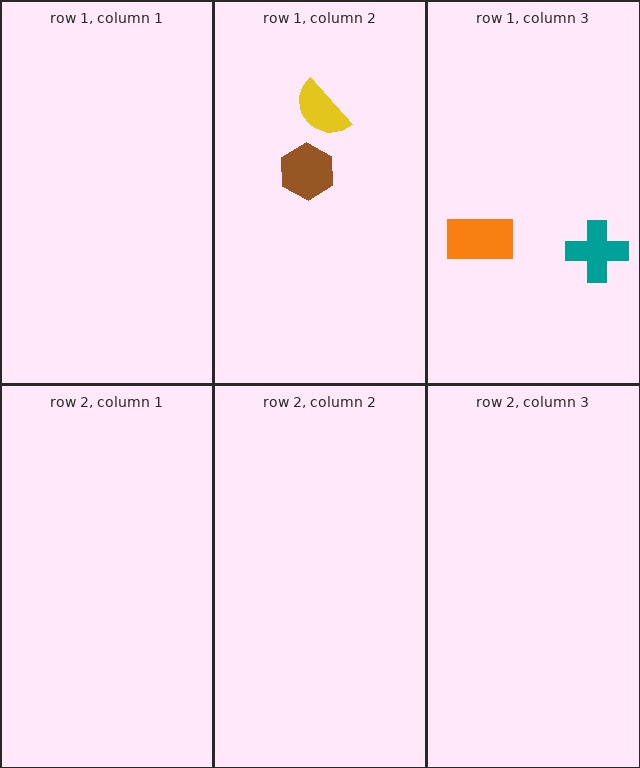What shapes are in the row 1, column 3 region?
The orange rectangle, the teal cross.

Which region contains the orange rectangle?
The row 1, column 3 region.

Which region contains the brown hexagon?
The row 1, column 2 region.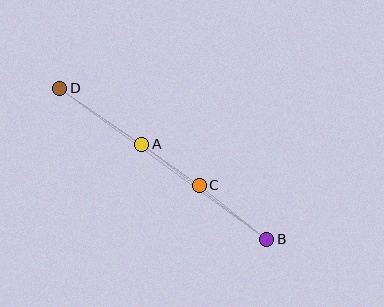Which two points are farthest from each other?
Points B and D are farthest from each other.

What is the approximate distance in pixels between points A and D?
The distance between A and D is approximately 99 pixels.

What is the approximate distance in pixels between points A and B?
The distance between A and B is approximately 157 pixels.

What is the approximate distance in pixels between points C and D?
The distance between C and D is approximately 170 pixels.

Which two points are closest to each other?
Points A and C are closest to each other.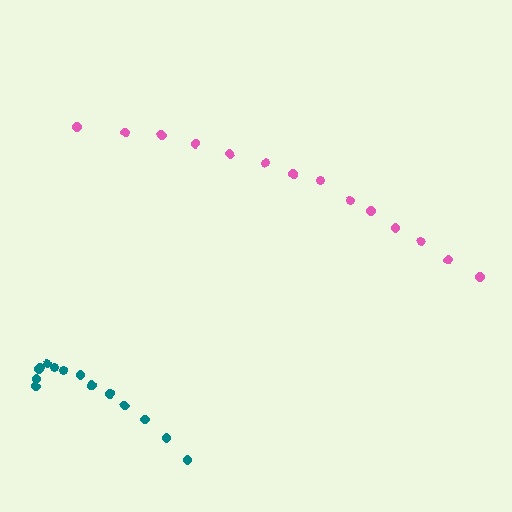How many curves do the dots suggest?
There are 2 distinct paths.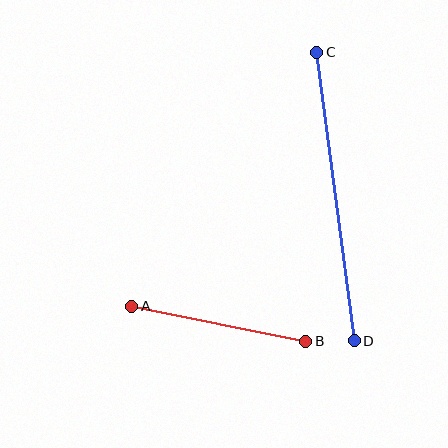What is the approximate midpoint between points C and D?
The midpoint is at approximately (335, 197) pixels.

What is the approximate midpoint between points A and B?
The midpoint is at approximately (219, 324) pixels.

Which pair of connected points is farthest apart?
Points C and D are farthest apart.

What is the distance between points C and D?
The distance is approximately 291 pixels.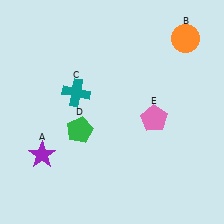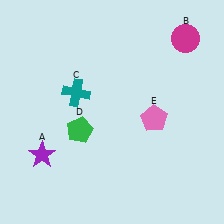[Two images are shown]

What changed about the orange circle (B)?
In Image 1, B is orange. In Image 2, it changed to magenta.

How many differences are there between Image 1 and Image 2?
There is 1 difference between the two images.